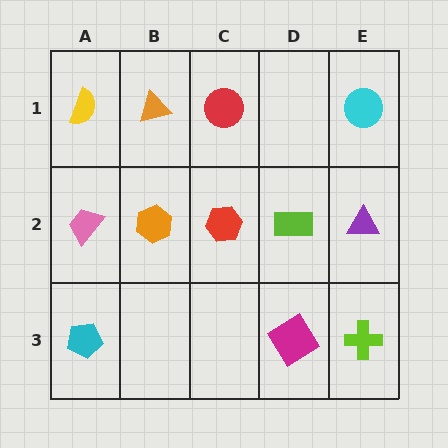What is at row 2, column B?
An orange hexagon.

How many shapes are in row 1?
4 shapes.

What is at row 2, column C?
A red hexagon.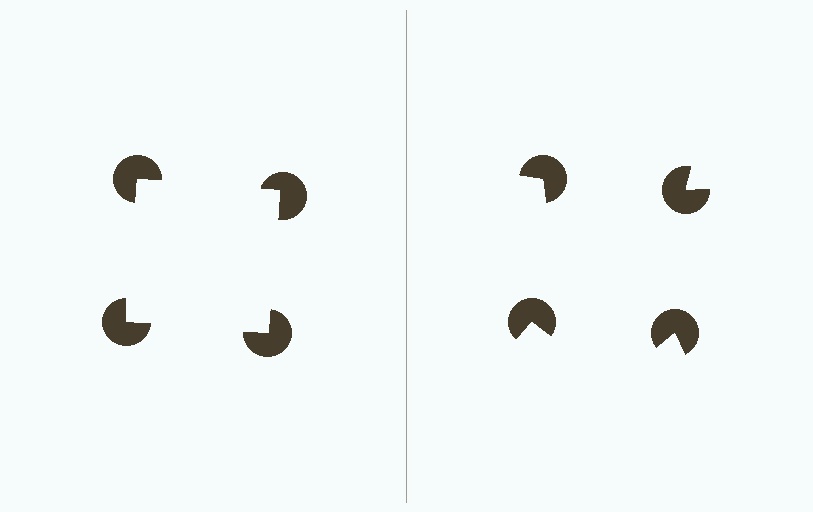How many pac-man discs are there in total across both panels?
8 — 4 on each side.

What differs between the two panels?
The pac-man discs are positioned identically on both sides; only the wedge orientations differ. On the left they align to a square; on the right they are misaligned.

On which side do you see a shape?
An illusory square appears on the left side. On the right side the wedge cuts are rotated, so no coherent shape forms.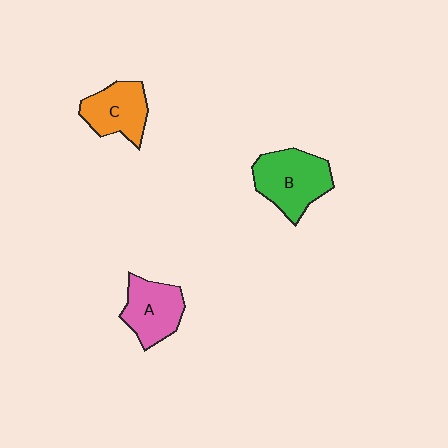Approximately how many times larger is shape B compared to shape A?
Approximately 1.2 times.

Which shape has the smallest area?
Shape C (orange).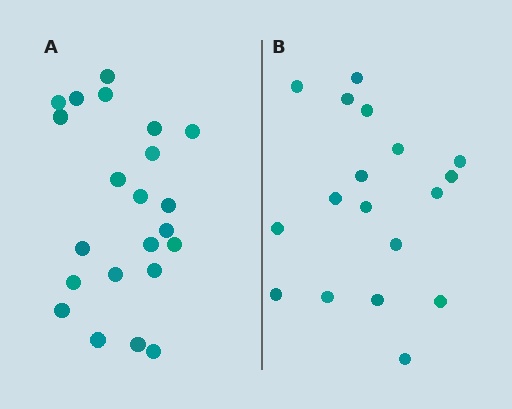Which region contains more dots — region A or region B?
Region A (the left region) has more dots.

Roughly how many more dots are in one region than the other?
Region A has about 4 more dots than region B.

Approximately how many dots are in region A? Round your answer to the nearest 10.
About 20 dots. (The exact count is 22, which rounds to 20.)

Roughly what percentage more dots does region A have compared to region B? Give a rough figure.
About 20% more.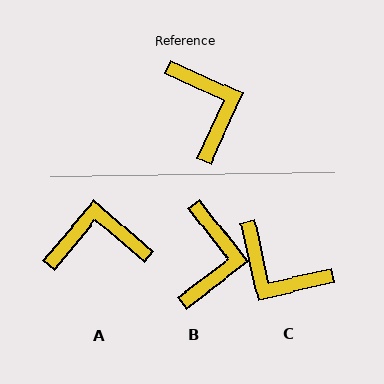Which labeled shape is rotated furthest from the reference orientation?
C, about 143 degrees away.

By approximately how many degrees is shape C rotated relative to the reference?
Approximately 143 degrees clockwise.